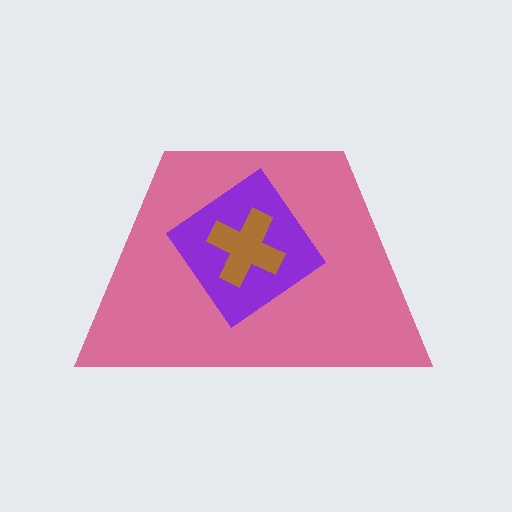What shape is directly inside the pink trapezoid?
The purple diamond.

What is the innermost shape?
The brown cross.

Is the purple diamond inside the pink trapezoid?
Yes.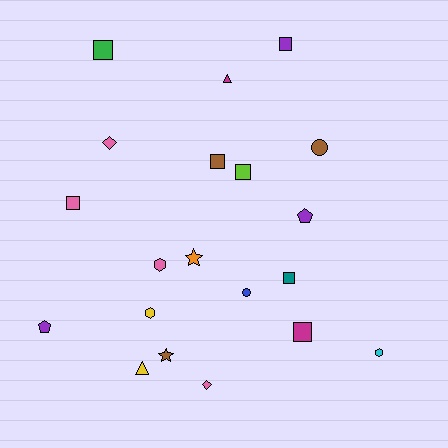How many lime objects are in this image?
There is 1 lime object.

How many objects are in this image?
There are 20 objects.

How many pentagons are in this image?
There are 2 pentagons.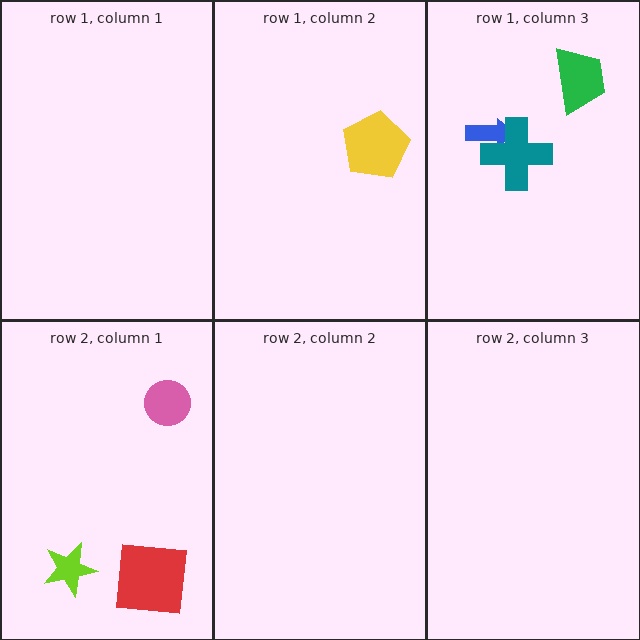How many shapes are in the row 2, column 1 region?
3.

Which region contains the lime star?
The row 2, column 1 region.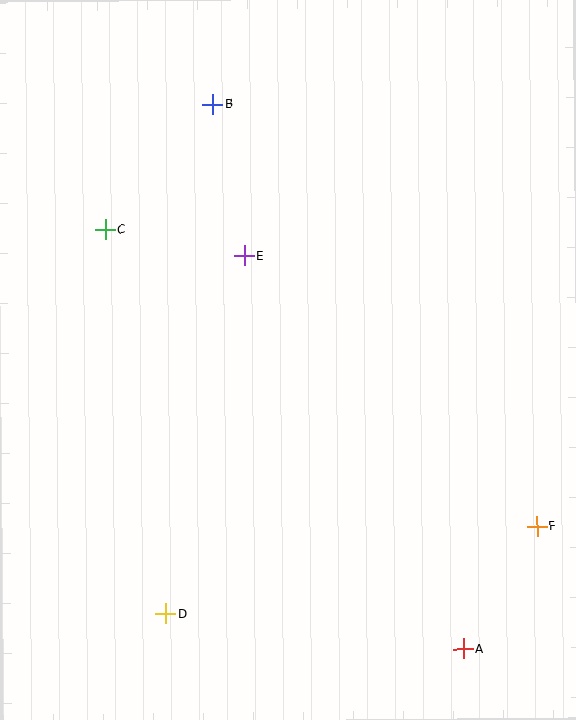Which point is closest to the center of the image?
Point E at (245, 256) is closest to the center.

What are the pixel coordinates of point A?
Point A is at (463, 649).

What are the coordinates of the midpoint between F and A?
The midpoint between F and A is at (500, 588).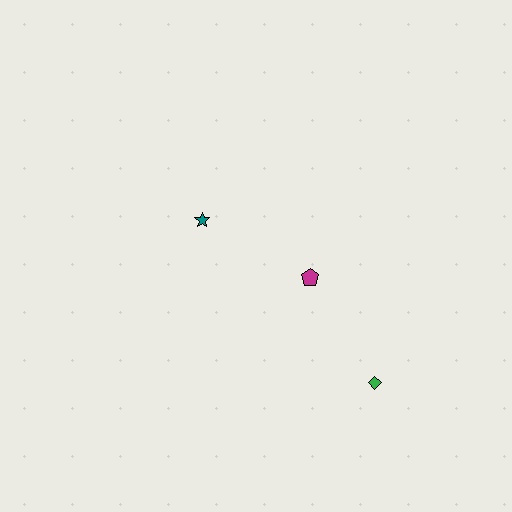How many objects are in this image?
There are 3 objects.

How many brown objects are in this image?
There are no brown objects.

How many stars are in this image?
There is 1 star.